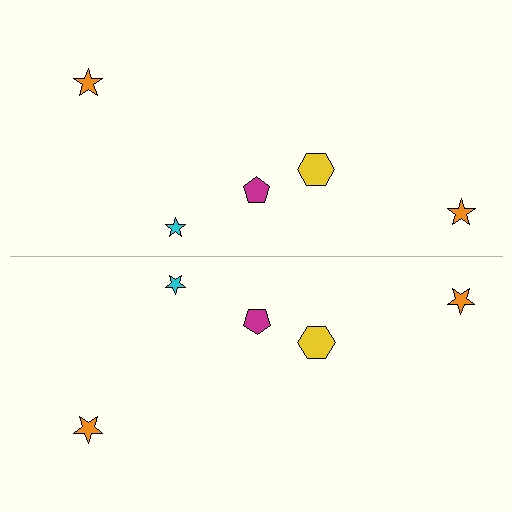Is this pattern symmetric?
Yes, this pattern has bilateral (reflection) symmetry.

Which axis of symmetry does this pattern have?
The pattern has a horizontal axis of symmetry running through the center of the image.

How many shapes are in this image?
There are 10 shapes in this image.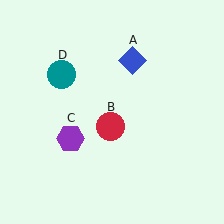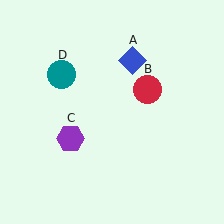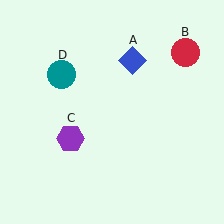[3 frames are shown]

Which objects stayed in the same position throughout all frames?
Blue diamond (object A) and purple hexagon (object C) and teal circle (object D) remained stationary.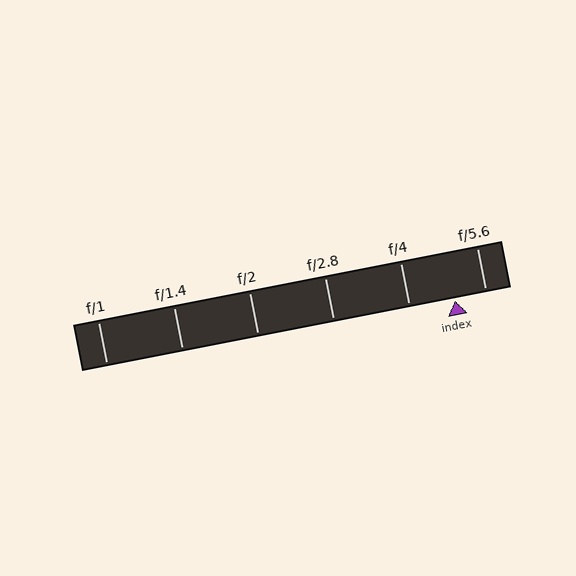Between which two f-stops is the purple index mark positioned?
The index mark is between f/4 and f/5.6.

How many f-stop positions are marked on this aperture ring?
There are 6 f-stop positions marked.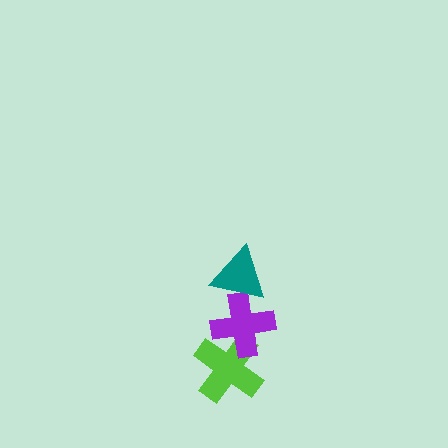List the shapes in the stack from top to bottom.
From top to bottom: the teal triangle, the purple cross, the lime cross.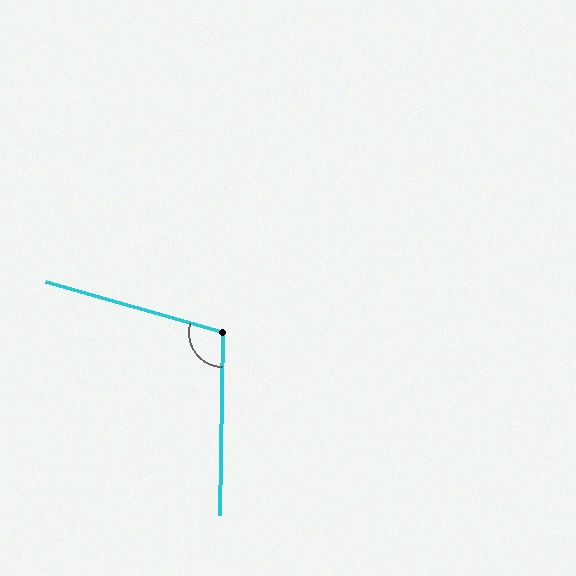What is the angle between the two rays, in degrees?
Approximately 105 degrees.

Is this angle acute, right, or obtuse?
It is obtuse.